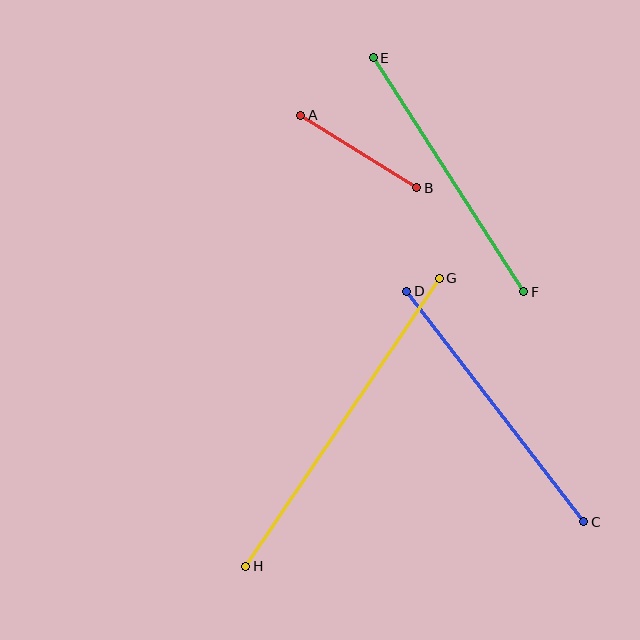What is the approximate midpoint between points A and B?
The midpoint is at approximately (359, 151) pixels.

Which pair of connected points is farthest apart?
Points G and H are farthest apart.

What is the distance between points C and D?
The distance is approximately 291 pixels.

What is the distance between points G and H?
The distance is approximately 347 pixels.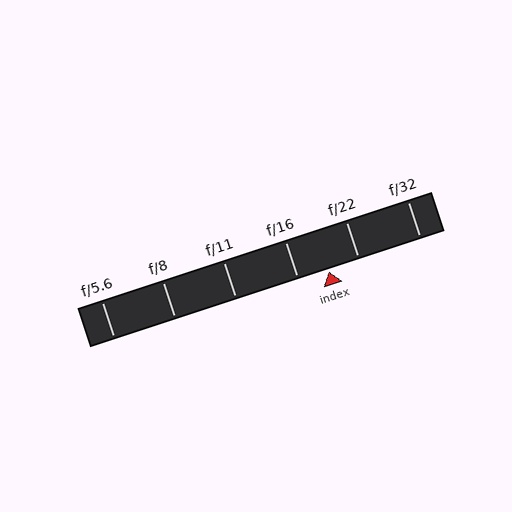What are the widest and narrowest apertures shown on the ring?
The widest aperture shown is f/5.6 and the narrowest is f/32.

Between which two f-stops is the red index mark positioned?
The index mark is between f/16 and f/22.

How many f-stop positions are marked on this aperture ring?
There are 6 f-stop positions marked.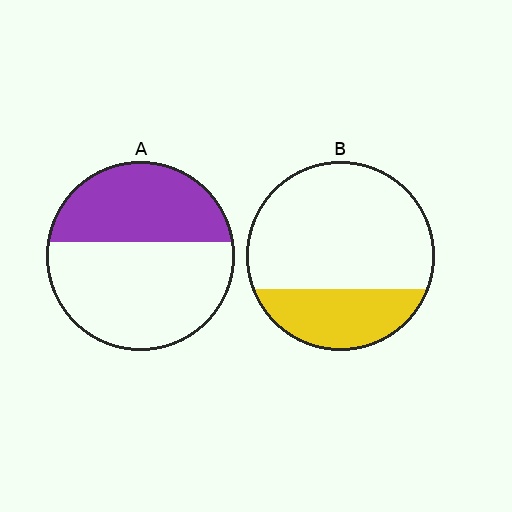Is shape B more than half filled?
No.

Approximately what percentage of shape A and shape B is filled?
A is approximately 40% and B is approximately 30%.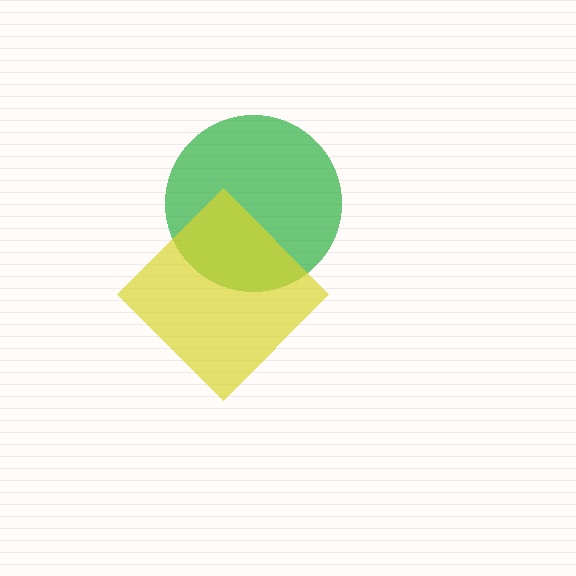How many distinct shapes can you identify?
There are 2 distinct shapes: a green circle, a yellow diamond.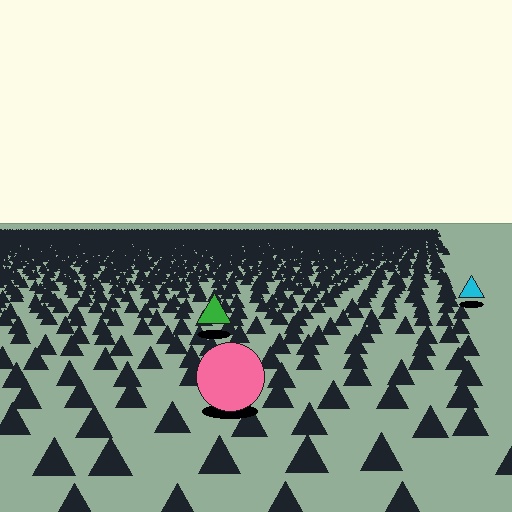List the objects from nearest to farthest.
From nearest to farthest: the pink circle, the green triangle, the cyan triangle.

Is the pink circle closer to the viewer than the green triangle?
Yes. The pink circle is closer — you can tell from the texture gradient: the ground texture is coarser near it.